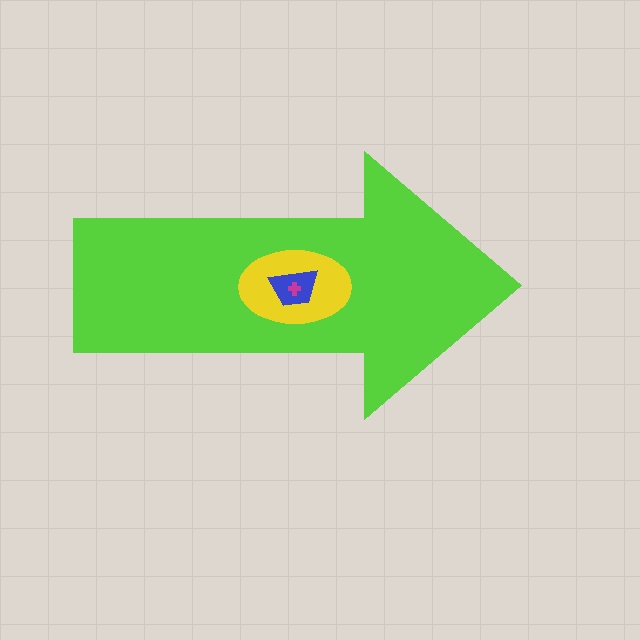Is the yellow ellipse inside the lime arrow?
Yes.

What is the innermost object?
The magenta cross.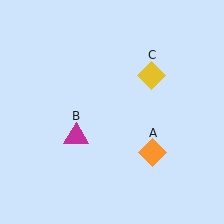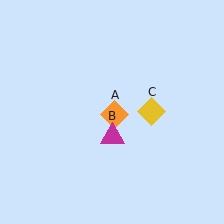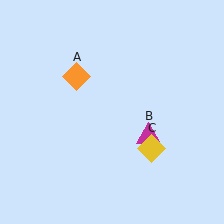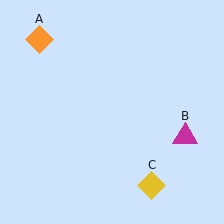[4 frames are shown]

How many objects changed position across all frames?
3 objects changed position: orange diamond (object A), magenta triangle (object B), yellow diamond (object C).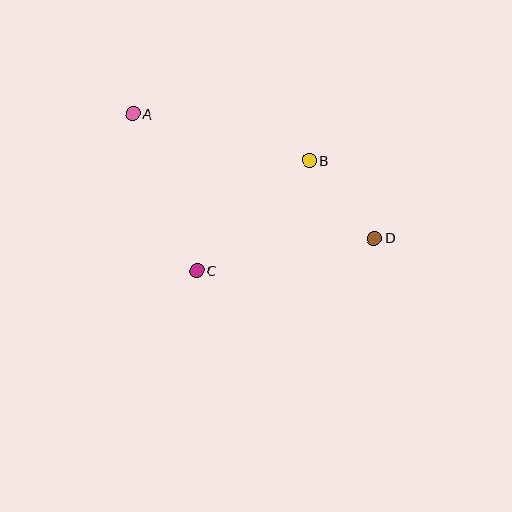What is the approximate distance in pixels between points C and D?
The distance between C and D is approximately 180 pixels.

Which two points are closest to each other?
Points B and D are closest to each other.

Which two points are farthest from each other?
Points A and D are farthest from each other.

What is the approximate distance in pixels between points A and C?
The distance between A and C is approximately 170 pixels.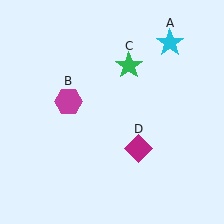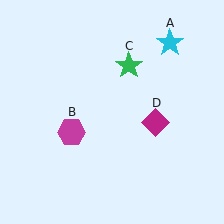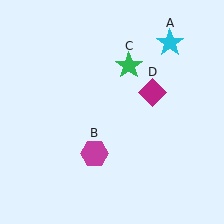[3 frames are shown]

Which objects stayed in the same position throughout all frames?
Cyan star (object A) and green star (object C) remained stationary.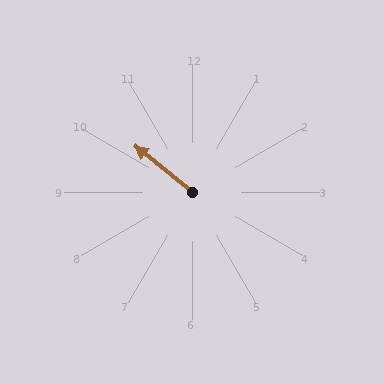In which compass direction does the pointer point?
Northwest.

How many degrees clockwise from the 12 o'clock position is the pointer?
Approximately 309 degrees.